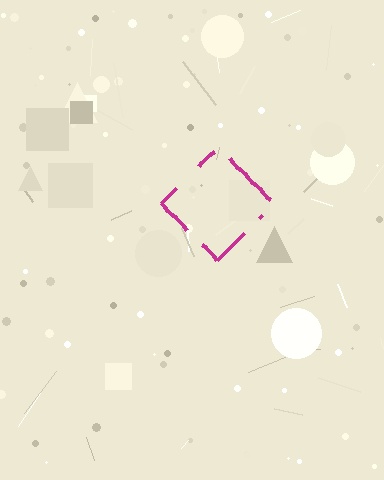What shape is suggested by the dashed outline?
The dashed outline suggests a diamond.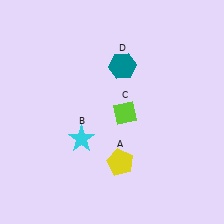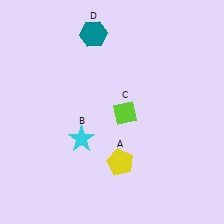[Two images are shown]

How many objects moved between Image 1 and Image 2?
1 object moved between the two images.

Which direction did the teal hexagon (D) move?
The teal hexagon (D) moved up.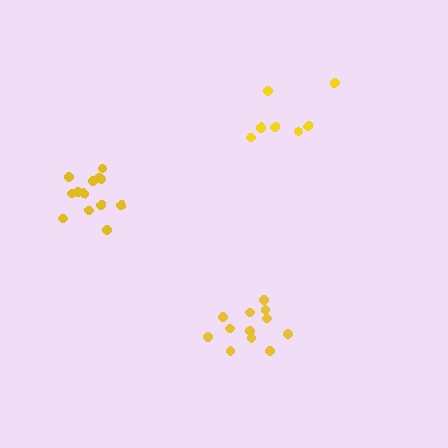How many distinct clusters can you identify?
There are 3 distinct clusters.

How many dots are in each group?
Group 1: 12 dots, Group 2: 8 dots, Group 3: 13 dots (33 total).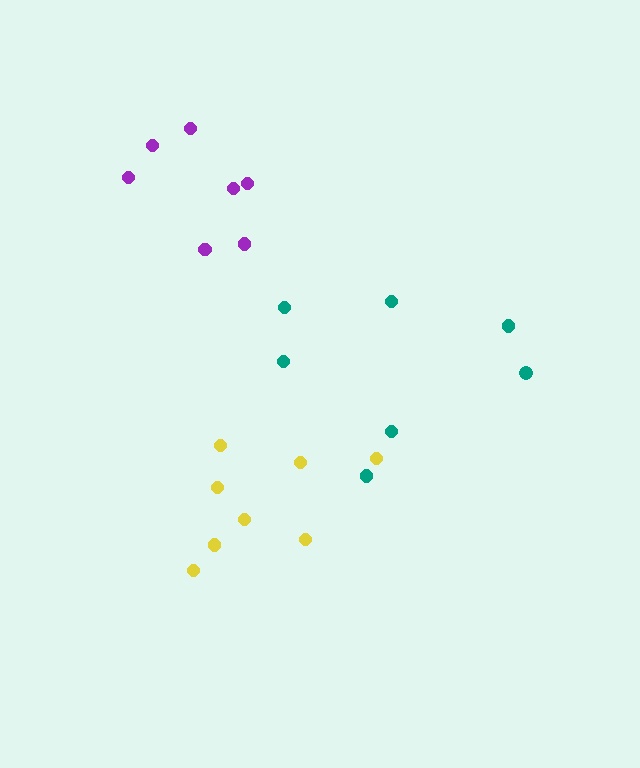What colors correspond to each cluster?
The clusters are colored: purple, yellow, teal.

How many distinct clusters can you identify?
There are 3 distinct clusters.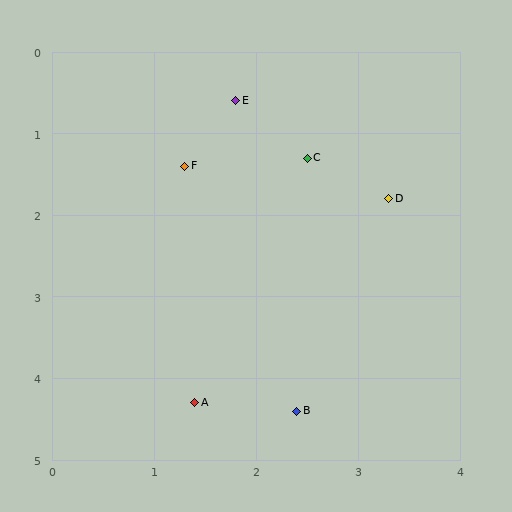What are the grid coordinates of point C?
Point C is at approximately (2.5, 1.3).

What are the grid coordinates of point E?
Point E is at approximately (1.8, 0.6).